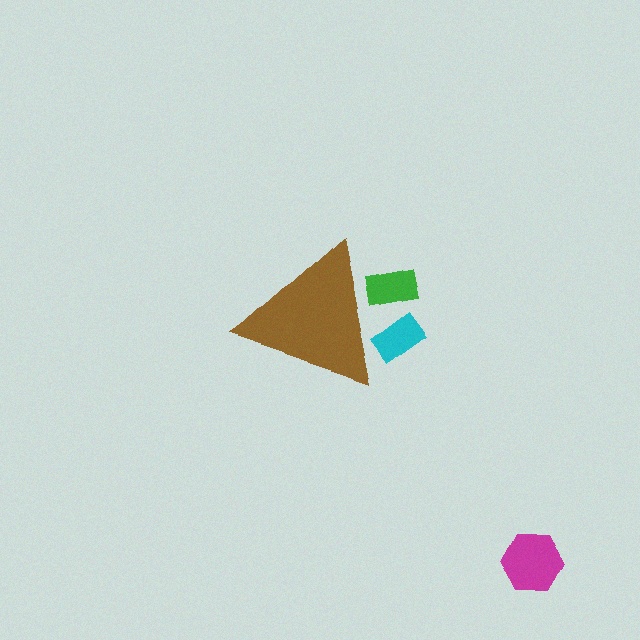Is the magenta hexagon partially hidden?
No, the magenta hexagon is fully visible.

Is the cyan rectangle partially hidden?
Yes, the cyan rectangle is partially hidden behind the brown triangle.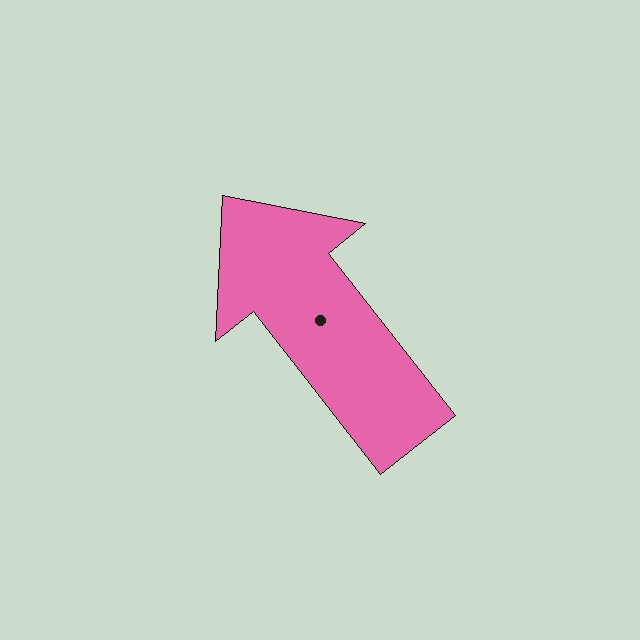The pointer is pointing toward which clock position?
Roughly 11 o'clock.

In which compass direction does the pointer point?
Northwest.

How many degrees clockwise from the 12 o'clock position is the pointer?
Approximately 322 degrees.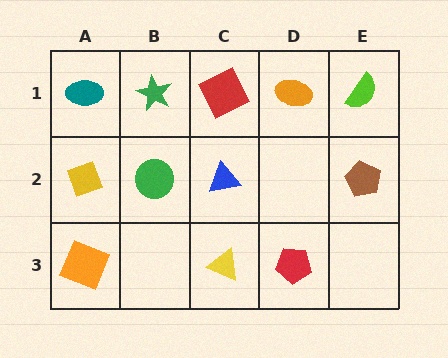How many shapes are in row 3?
3 shapes.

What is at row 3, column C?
A yellow triangle.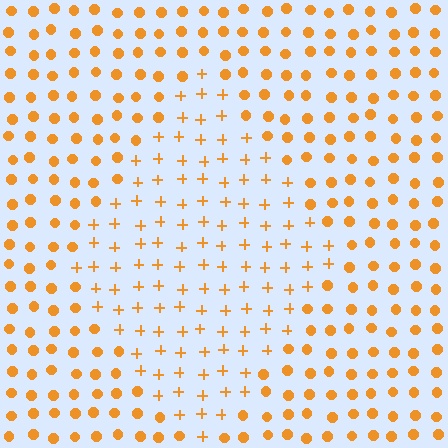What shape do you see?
I see a diamond.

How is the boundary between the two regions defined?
The boundary is defined by a change in element shape: plus signs inside vs. circles outside. All elements share the same color and spacing.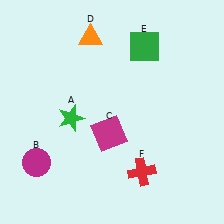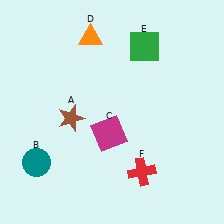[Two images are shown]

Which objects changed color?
A changed from green to brown. B changed from magenta to teal.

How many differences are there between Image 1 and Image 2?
There are 2 differences between the two images.